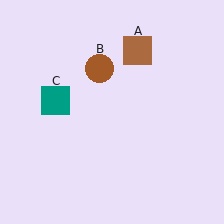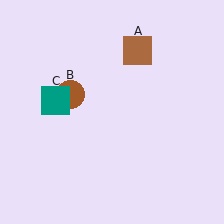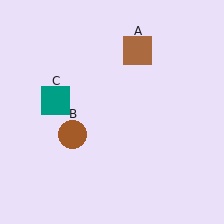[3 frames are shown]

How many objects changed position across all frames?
1 object changed position: brown circle (object B).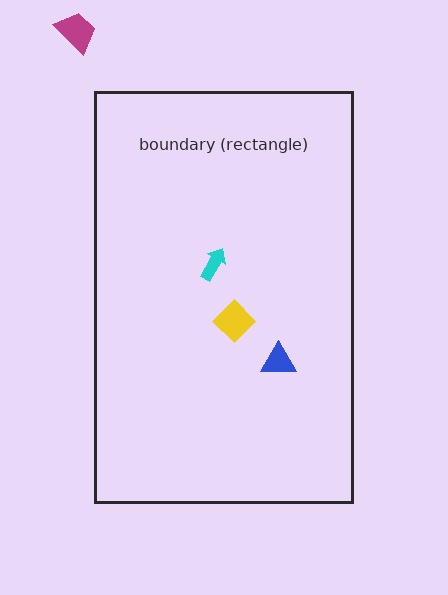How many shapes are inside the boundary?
3 inside, 1 outside.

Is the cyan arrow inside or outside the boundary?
Inside.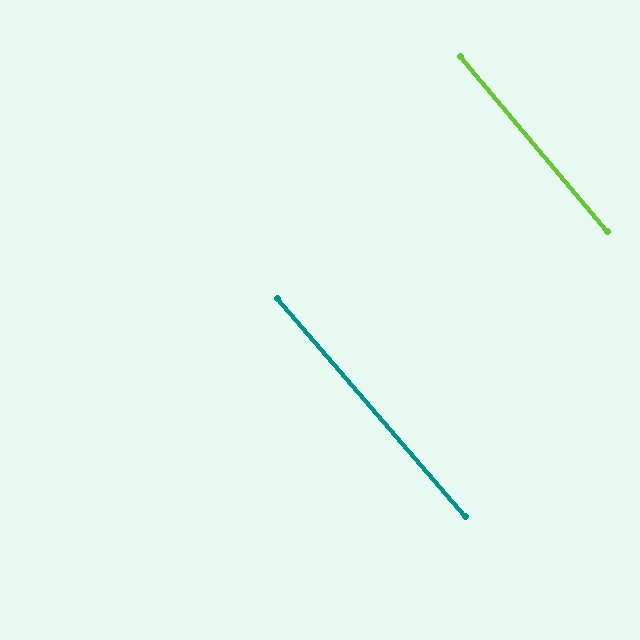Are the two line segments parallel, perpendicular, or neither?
Parallel — their directions differ by only 0.5°.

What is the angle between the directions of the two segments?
Approximately 0 degrees.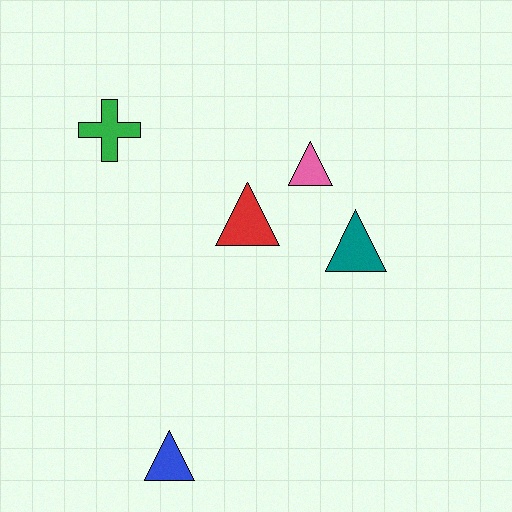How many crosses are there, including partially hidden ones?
There is 1 cross.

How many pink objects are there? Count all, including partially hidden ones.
There is 1 pink object.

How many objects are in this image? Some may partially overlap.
There are 5 objects.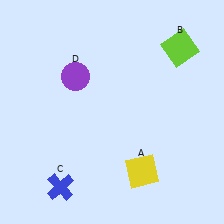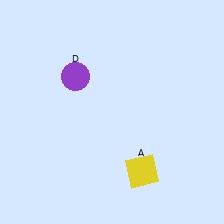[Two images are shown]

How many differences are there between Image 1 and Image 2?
There are 2 differences between the two images.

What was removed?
The blue cross (C), the lime square (B) were removed in Image 2.